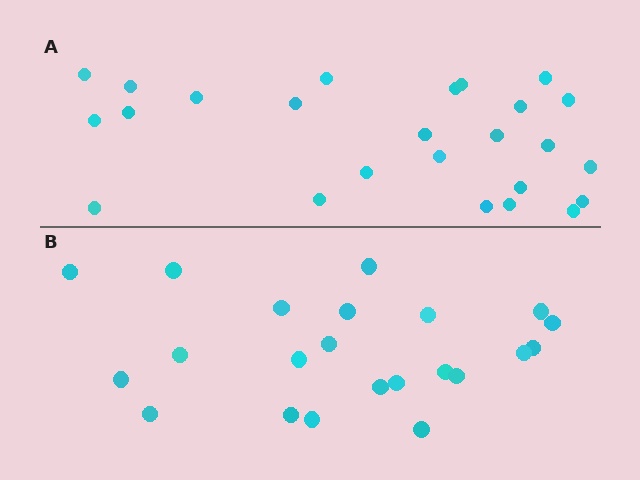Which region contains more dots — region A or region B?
Region A (the top region) has more dots.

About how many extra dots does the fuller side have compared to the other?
Region A has just a few more — roughly 2 or 3 more dots than region B.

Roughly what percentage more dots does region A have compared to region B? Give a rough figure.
About 15% more.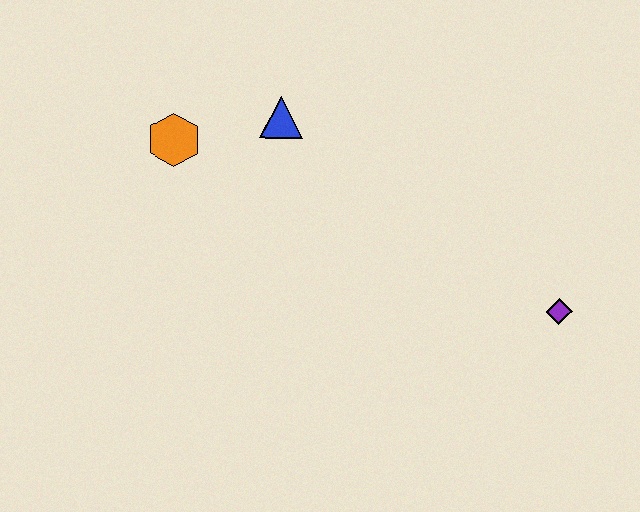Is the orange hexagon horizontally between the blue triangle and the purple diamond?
No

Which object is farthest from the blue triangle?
The purple diamond is farthest from the blue triangle.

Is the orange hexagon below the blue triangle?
Yes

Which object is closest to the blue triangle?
The orange hexagon is closest to the blue triangle.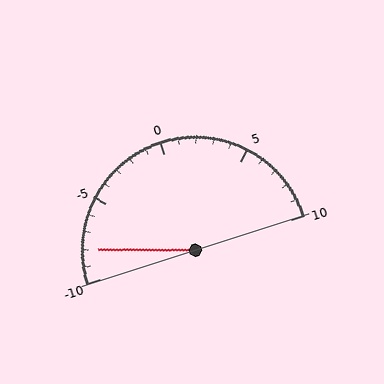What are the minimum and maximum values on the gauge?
The gauge ranges from -10 to 10.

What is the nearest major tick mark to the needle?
The nearest major tick mark is -10.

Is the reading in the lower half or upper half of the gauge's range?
The reading is in the lower half of the range (-10 to 10).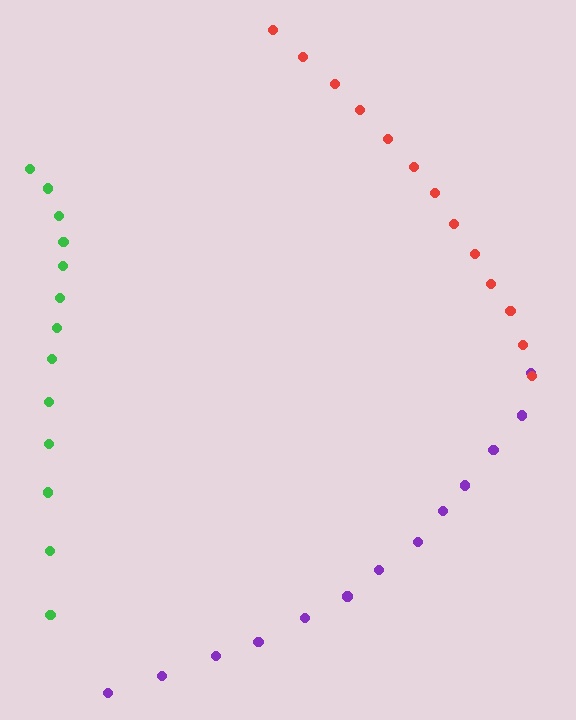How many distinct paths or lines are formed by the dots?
There are 3 distinct paths.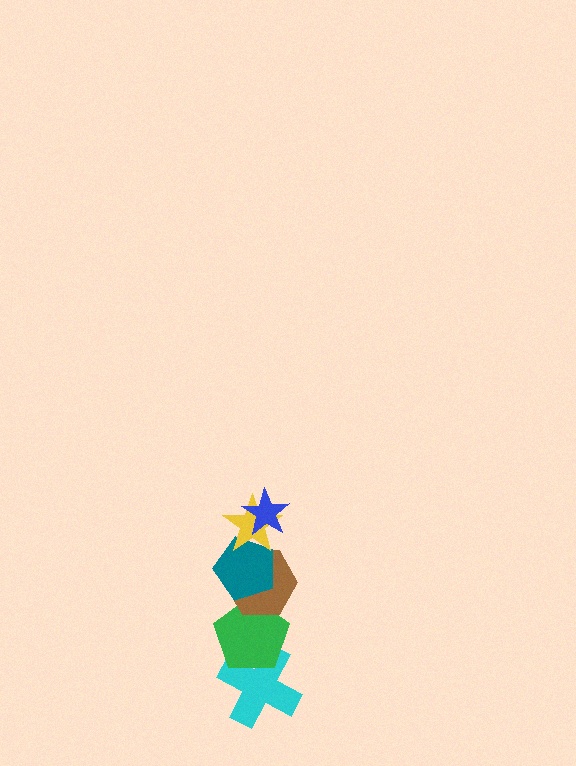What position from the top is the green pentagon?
The green pentagon is 5th from the top.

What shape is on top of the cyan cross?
The green pentagon is on top of the cyan cross.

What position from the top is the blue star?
The blue star is 1st from the top.